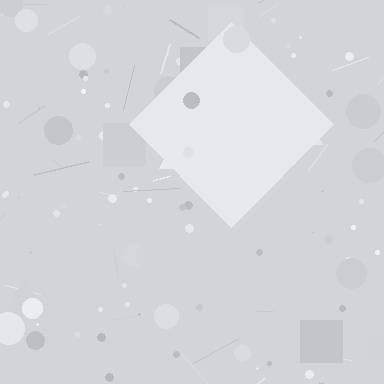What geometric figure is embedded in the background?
A diamond is embedded in the background.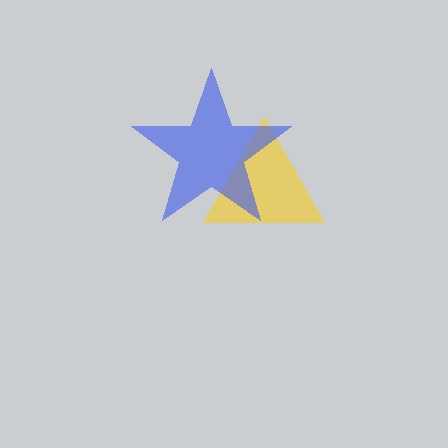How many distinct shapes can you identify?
There are 2 distinct shapes: a yellow triangle, a blue star.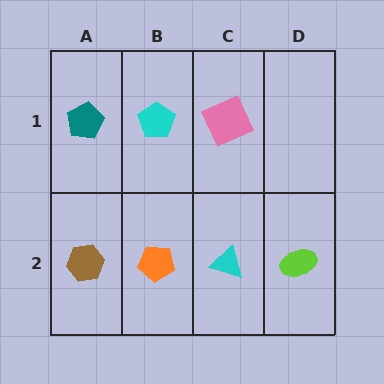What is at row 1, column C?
A pink square.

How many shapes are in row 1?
3 shapes.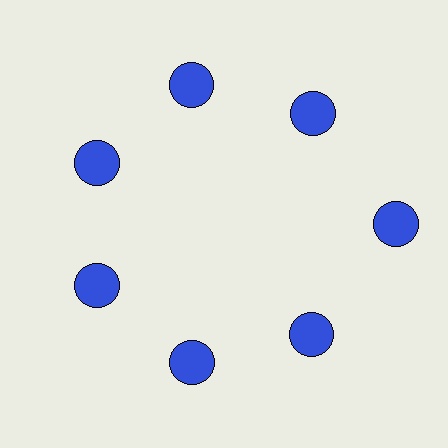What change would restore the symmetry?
The symmetry would be restored by moving it inward, back onto the ring so that all 7 circles sit at equal angles and equal distance from the center.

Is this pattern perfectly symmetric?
No. The 7 blue circles are arranged in a ring, but one element near the 3 o'clock position is pushed outward from the center, breaking the 7-fold rotational symmetry.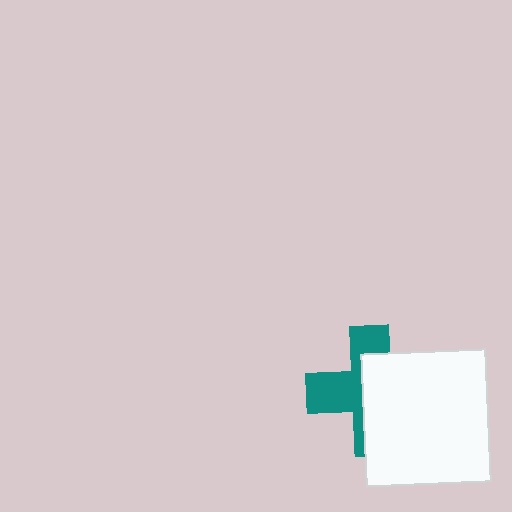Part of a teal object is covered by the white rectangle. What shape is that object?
It is a cross.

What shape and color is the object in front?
The object in front is a white rectangle.